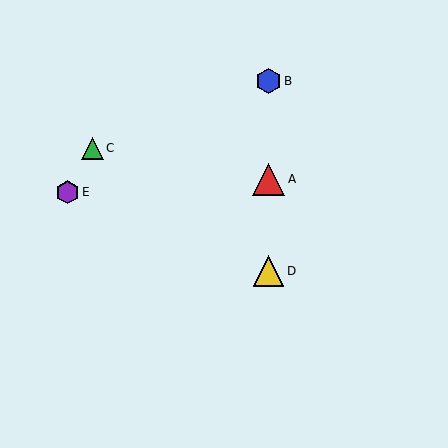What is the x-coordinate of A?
Object A is at x≈269.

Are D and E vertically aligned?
No, D is at x≈269 and E is at x≈67.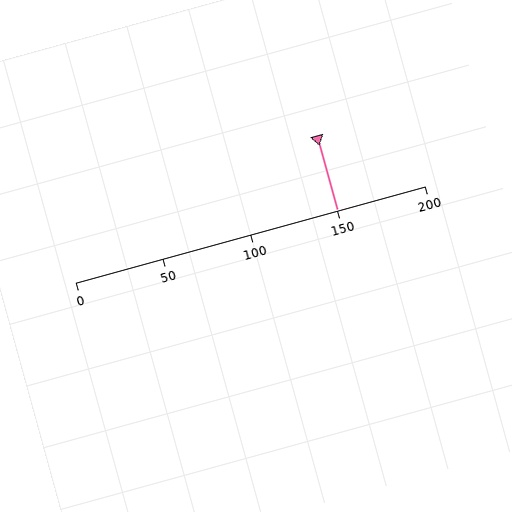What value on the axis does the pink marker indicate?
The marker indicates approximately 150.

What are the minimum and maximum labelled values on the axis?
The axis runs from 0 to 200.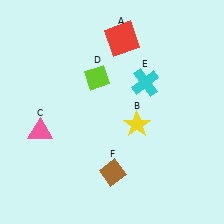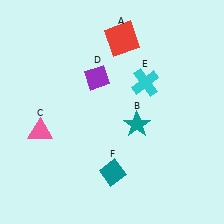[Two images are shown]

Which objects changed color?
B changed from yellow to teal. D changed from lime to purple. F changed from brown to teal.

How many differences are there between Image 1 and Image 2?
There are 3 differences between the two images.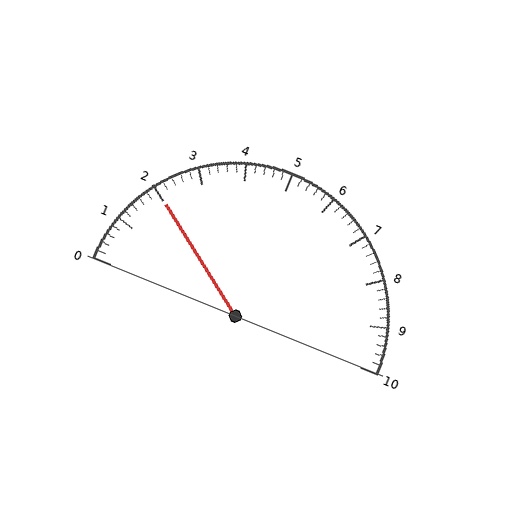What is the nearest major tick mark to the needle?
The nearest major tick mark is 2.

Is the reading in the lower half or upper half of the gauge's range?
The reading is in the lower half of the range (0 to 10).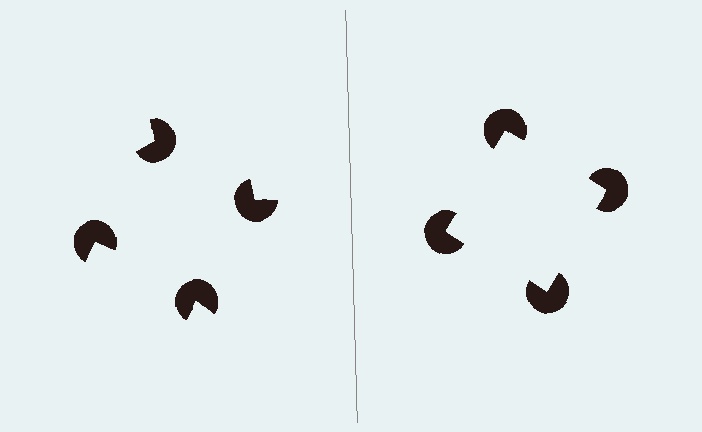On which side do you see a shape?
An illusory square appears on the right side. On the left side the wedge cuts are rotated, so no coherent shape forms.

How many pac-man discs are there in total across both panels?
8 — 4 on each side.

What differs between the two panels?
The pac-man discs are positioned identically on both sides; only the wedge orientations differ. On the right they align to a square; on the left they are misaligned.